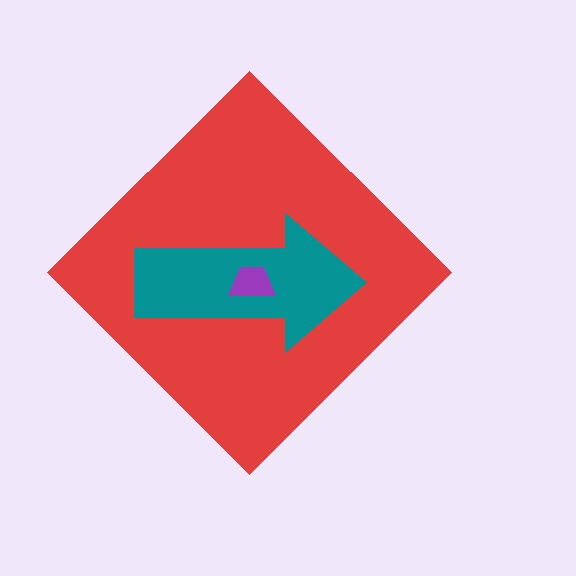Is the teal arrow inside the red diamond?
Yes.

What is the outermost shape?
The red diamond.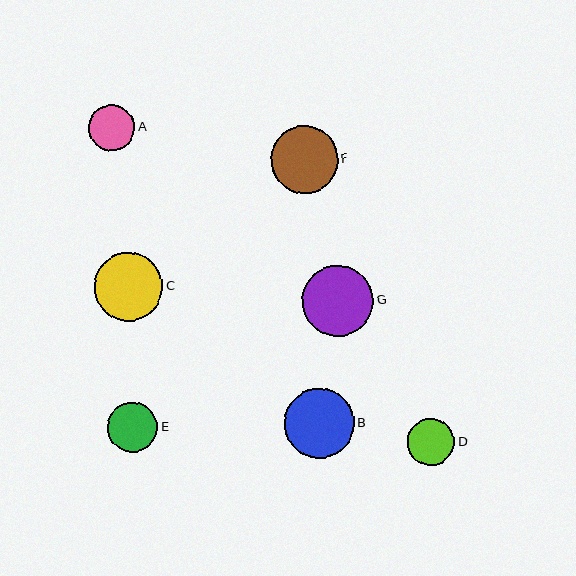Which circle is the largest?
Circle G is the largest with a size of approximately 71 pixels.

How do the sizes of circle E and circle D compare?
Circle E and circle D are approximately the same size.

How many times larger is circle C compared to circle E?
Circle C is approximately 1.4 times the size of circle E.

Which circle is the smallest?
Circle A is the smallest with a size of approximately 46 pixels.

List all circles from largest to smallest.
From largest to smallest: G, B, C, F, E, D, A.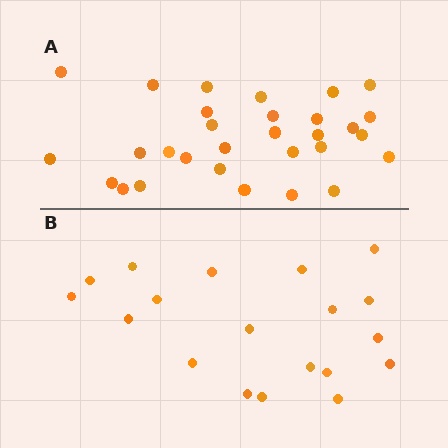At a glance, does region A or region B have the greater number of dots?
Region A (the top region) has more dots.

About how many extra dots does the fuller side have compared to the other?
Region A has roughly 12 or so more dots than region B.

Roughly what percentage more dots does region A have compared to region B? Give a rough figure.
About 60% more.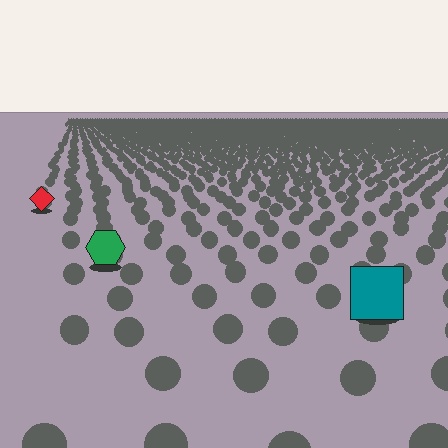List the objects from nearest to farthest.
From nearest to farthest: the teal square, the green hexagon, the red diamond.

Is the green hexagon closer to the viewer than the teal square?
No. The teal square is closer — you can tell from the texture gradient: the ground texture is coarser near it.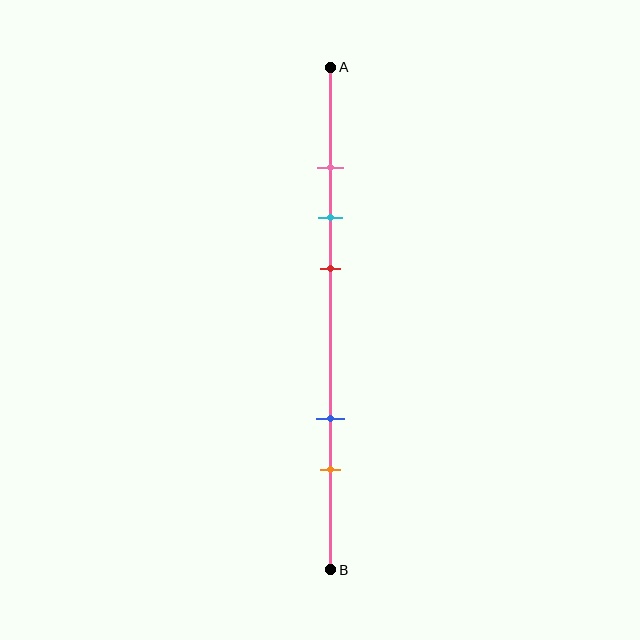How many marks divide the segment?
There are 5 marks dividing the segment.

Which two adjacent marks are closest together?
The pink and cyan marks are the closest adjacent pair.